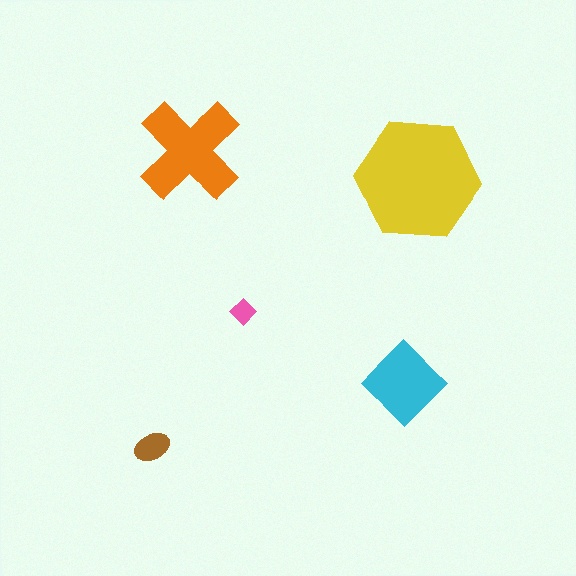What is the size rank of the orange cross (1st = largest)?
2nd.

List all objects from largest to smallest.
The yellow hexagon, the orange cross, the cyan diamond, the brown ellipse, the pink diamond.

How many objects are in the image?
There are 5 objects in the image.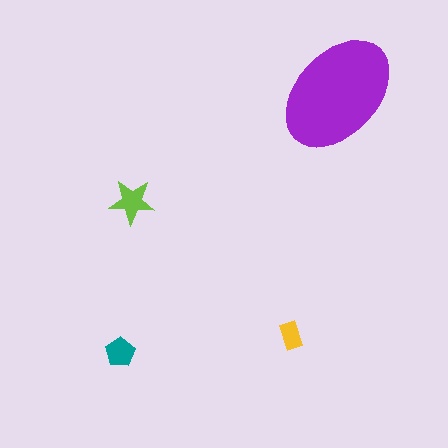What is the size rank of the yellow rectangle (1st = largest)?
4th.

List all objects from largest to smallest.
The purple ellipse, the lime star, the teal pentagon, the yellow rectangle.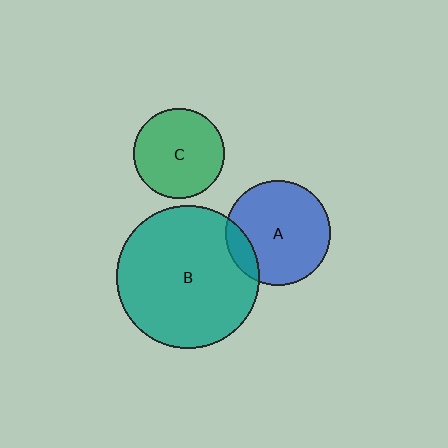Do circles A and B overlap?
Yes.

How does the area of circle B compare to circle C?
Approximately 2.5 times.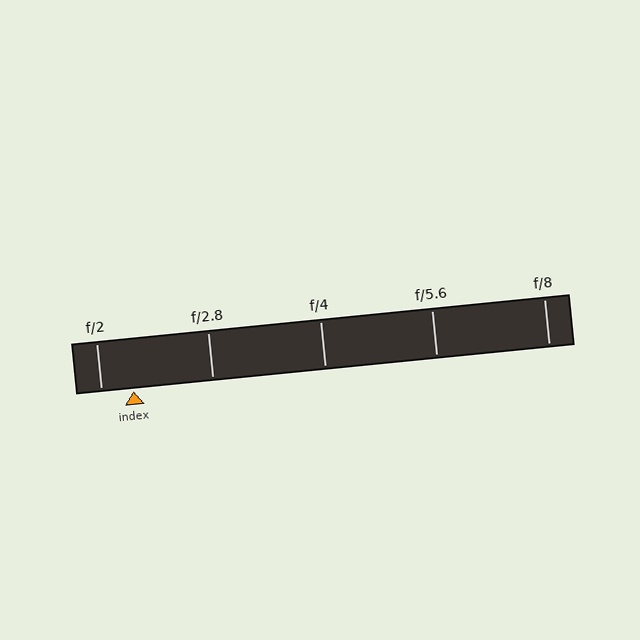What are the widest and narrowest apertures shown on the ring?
The widest aperture shown is f/2 and the narrowest is f/8.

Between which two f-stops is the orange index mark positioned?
The index mark is between f/2 and f/2.8.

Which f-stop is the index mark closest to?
The index mark is closest to f/2.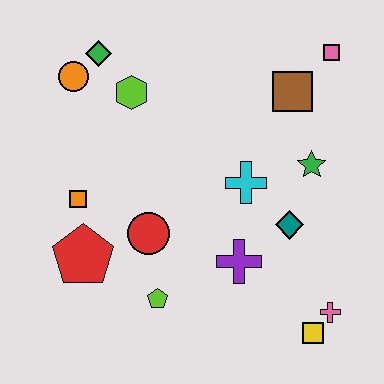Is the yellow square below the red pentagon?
Yes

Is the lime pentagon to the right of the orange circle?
Yes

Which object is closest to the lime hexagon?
The green diamond is closest to the lime hexagon.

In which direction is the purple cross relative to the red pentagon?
The purple cross is to the right of the red pentagon.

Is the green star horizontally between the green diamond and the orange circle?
No